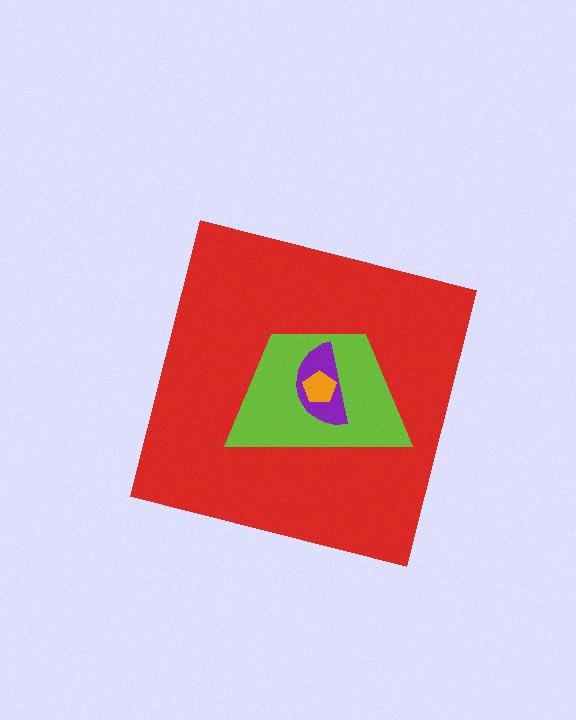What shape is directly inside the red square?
The lime trapezoid.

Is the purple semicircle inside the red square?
Yes.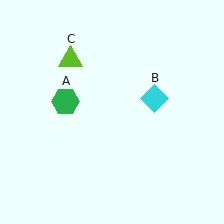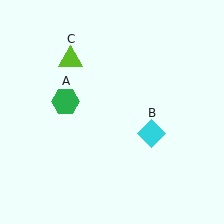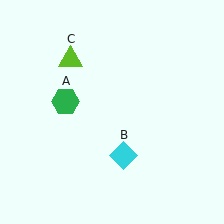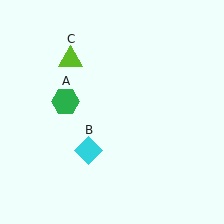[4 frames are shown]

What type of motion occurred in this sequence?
The cyan diamond (object B) rotated clockwise around the center of the scene.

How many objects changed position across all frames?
1 object changed position: cyan diamond (object B).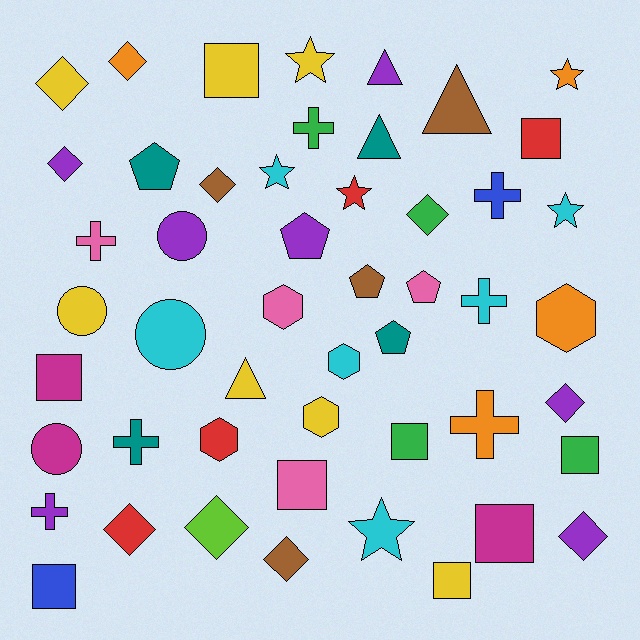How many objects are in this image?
There are 50 objects.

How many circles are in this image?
There are 4 circles.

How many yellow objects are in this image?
There are 7 yellow objects.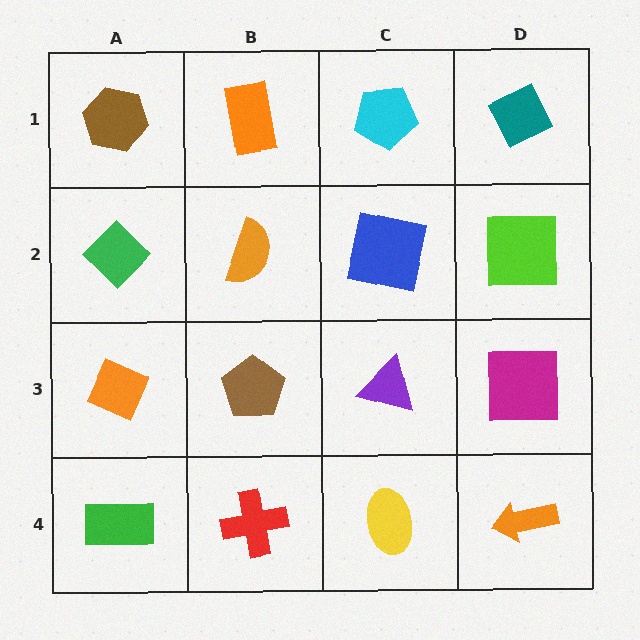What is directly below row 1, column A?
A green diamond.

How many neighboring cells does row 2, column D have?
3.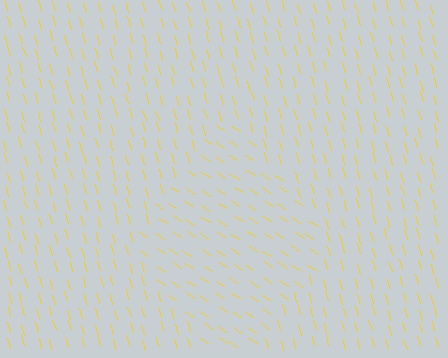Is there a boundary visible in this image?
Yes, there is a texture boundary formed by a change in line orientation.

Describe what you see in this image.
The image is filled with small yellow line segments. A diamond region in the image has lines oriented differently from the surrounding lines, creating a visible texture boundary.